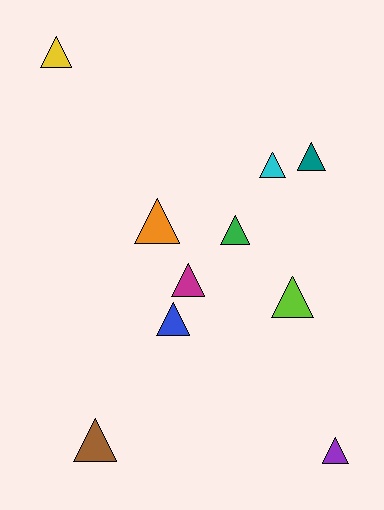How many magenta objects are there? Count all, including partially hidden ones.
There is 1 magenta object.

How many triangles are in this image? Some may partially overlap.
There are 10 triangles.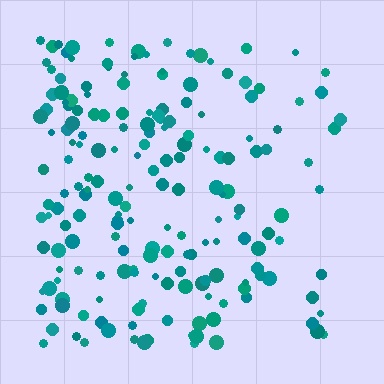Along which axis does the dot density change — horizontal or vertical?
Horizontal.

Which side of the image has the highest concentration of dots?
The left.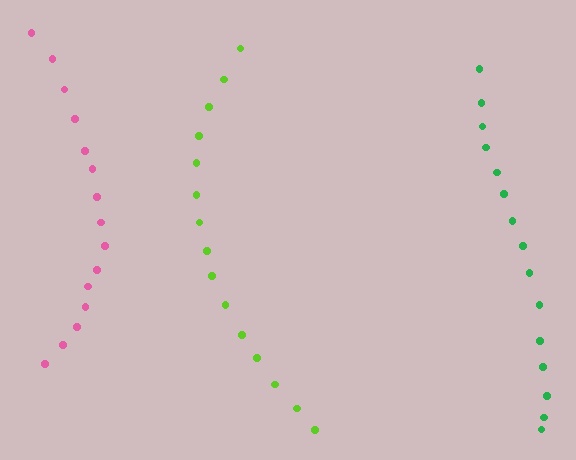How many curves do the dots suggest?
There are 3 distinct paths.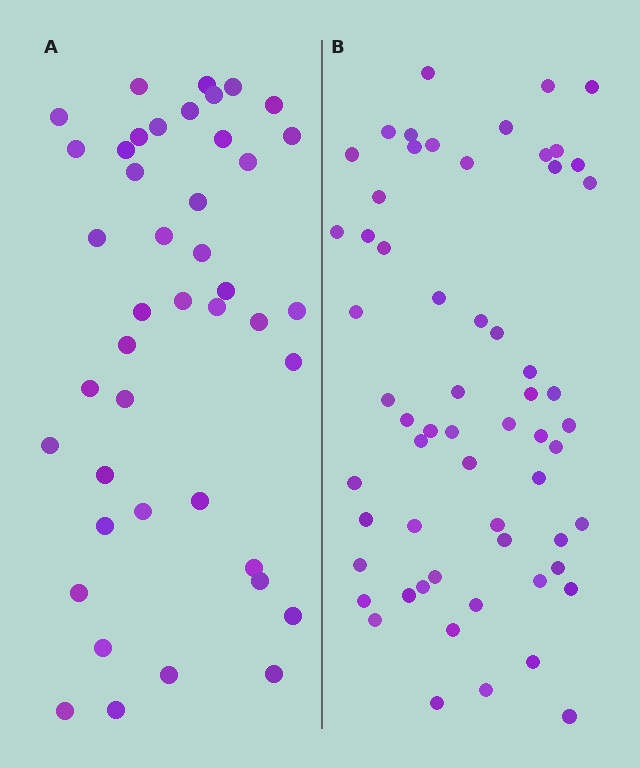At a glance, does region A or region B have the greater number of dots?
Region B (the right region) has more dots.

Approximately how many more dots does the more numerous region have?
Region B has approximately 15 more dots than region A.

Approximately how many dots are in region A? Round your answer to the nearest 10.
About 40 dots. (The exact count is 43, which rounds to 40.)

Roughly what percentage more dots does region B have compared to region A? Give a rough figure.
About 40% more.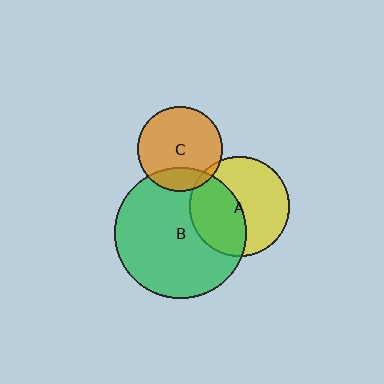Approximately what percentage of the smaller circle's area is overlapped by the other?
Approximately 5%.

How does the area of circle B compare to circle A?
Approximately 1.7 times.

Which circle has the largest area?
Circle B (green).